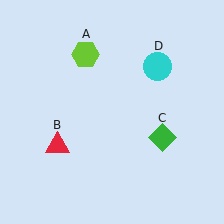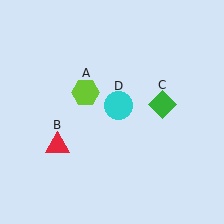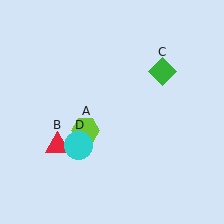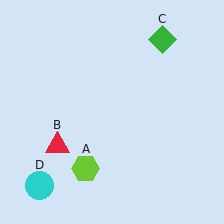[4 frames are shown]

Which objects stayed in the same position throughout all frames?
Red triangle (object B) remained stationary.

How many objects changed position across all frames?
3 objects changed position: lime hexagon (object A), green diamond (object C), cyan circle (object D).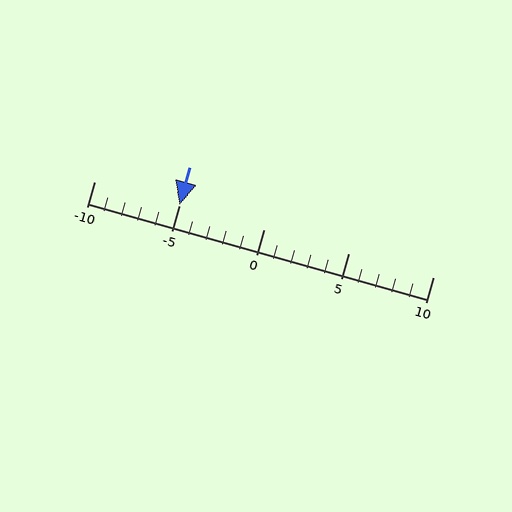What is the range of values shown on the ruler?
The ruler shows values from -10 to 10.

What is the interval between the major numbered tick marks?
The major tick marks are spaced 5 units apart.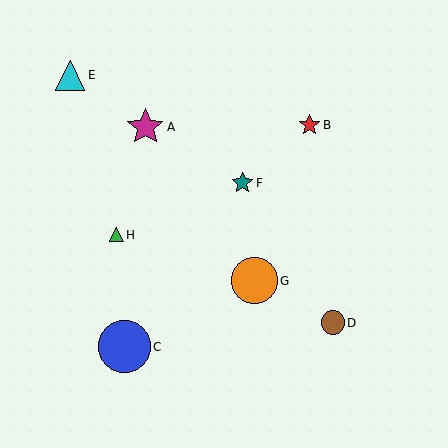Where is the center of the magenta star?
The center of the magenta star is at (145, 127).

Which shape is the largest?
The blue circle (labeled C) is the largest.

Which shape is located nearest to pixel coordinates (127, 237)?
The green triangle (labeled H) at (116, 235) is nearest to that location.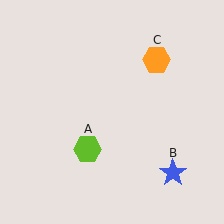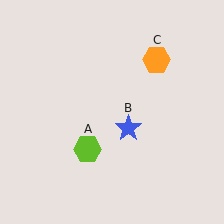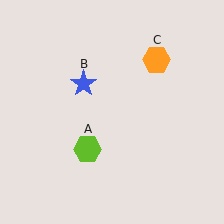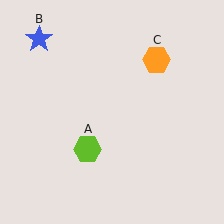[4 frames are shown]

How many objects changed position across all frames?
1 object changed position: blue star (object B).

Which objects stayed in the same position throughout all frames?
Lime hexagon (object A) and orange hexagon (object C) remained stationary.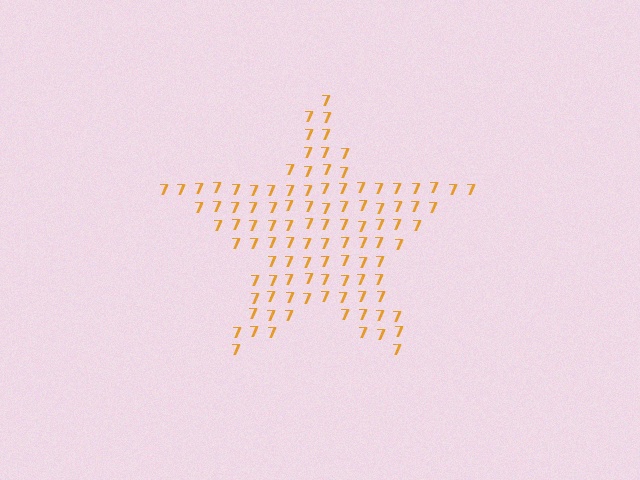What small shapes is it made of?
It is made of small digit 7's.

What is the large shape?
The large shape is a star.